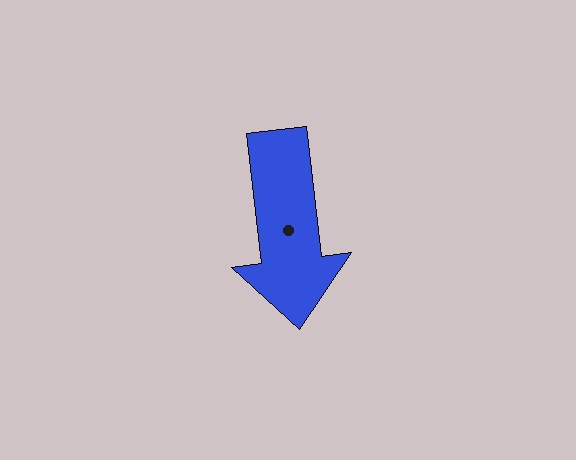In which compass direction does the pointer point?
South.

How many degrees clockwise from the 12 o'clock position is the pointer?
Approximately 173 degrees.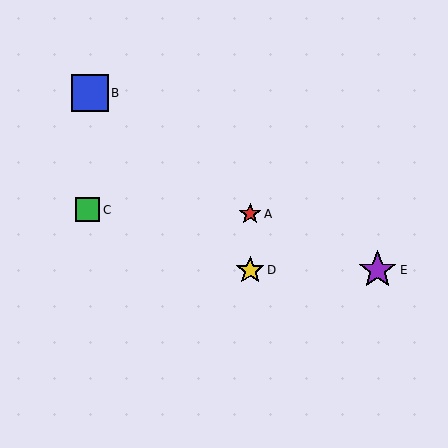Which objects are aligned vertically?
Objects A, D are aligned vertically.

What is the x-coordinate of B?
Object B is at x≈90.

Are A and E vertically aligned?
No, A is at x≈250 and E is at x≈378.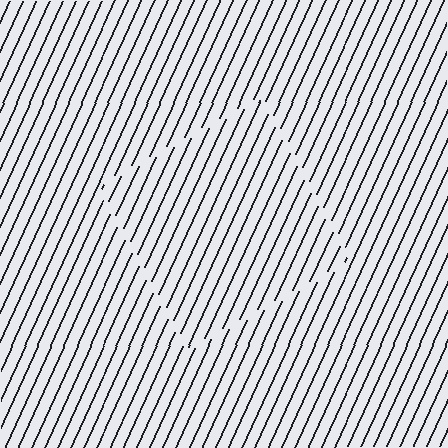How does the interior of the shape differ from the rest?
The interior of the shape contains the same grating, shifted by half a period — the contour is defined by the phase discontinuity where line-ends from the inner and outer gratings abut.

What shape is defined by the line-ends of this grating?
An illusory square. The interior of the shape contains the same grating, shifted by half a period — the contour is defined by the phase discontinuity where line-ends from the inner and outer gratings abut.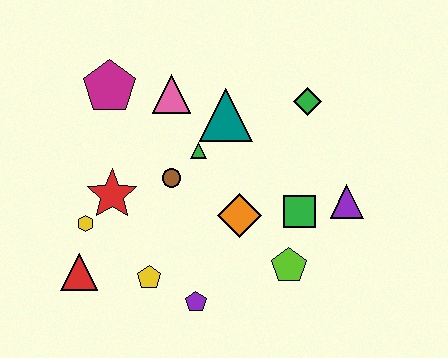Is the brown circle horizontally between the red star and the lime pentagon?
Yes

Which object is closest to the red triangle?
The yellow hexagon is closest to the red triangle.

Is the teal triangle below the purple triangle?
No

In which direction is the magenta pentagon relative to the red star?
The magenta pentagon is above the red star.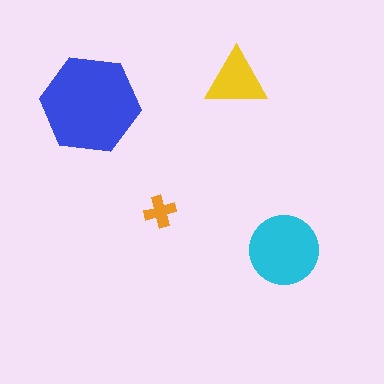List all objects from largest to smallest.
The blue hexagon, the cyan circle, the yellow triangle, the orange cross.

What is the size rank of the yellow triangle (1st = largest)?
3rd.